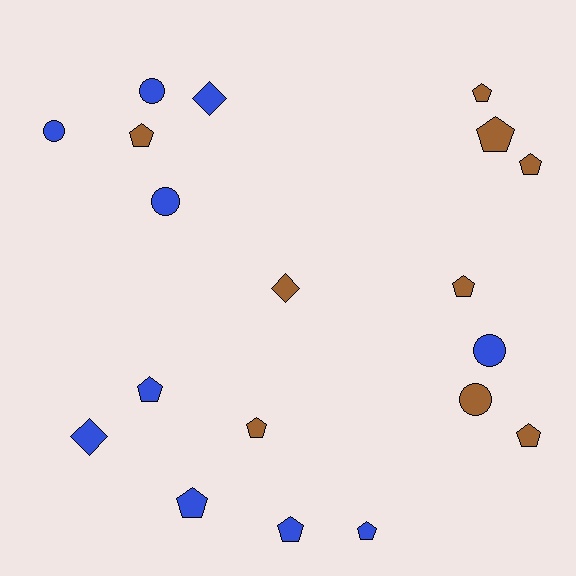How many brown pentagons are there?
There are 7 brown pentagons.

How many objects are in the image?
There are 19 objects.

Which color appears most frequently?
Blue, with 10 objects.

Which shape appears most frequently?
Pentagon, with 11 objects.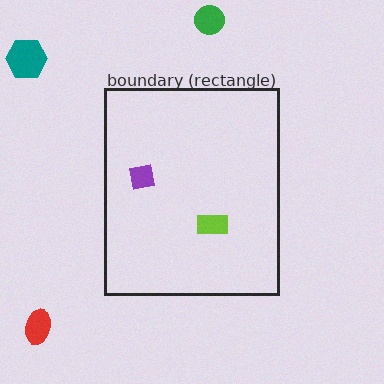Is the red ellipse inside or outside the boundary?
Outside.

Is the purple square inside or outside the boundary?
Inside.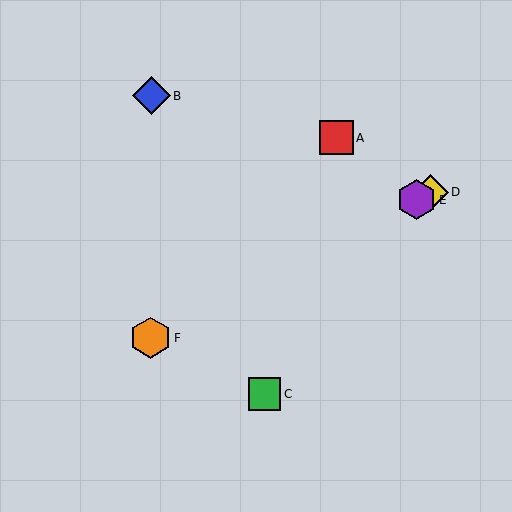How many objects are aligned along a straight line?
3 objects (D, E, F) are aligned along a straight line.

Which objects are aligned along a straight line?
Objects D, E, F are aligned along a straight line.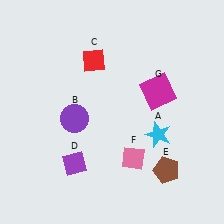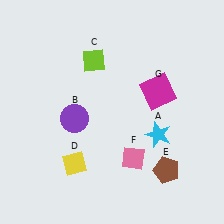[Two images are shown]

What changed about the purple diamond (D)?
In Image 1, D is purple. In Image 2, it changed to yellow.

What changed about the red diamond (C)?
In Image 1, C is red. In Image 2, it changed to lime.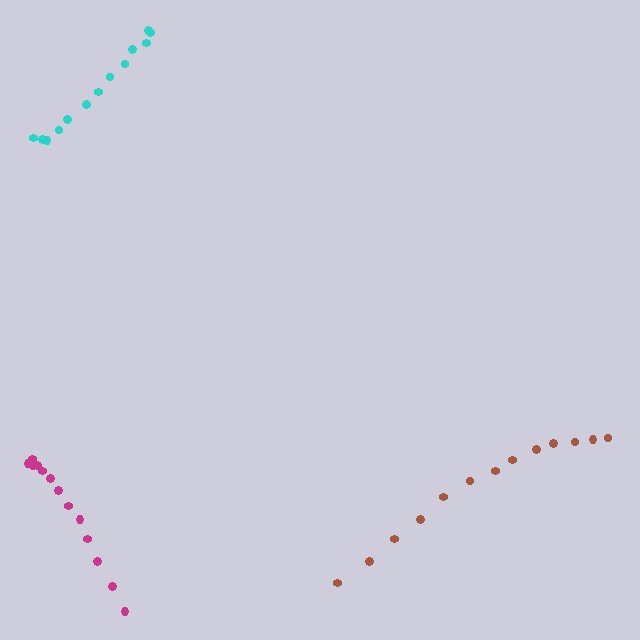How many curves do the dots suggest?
There are 3 distinct paths.